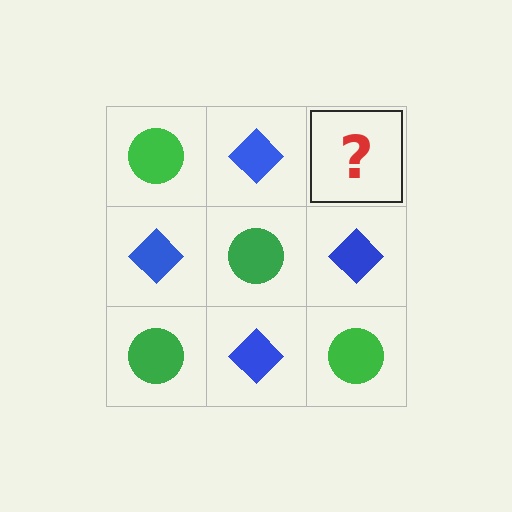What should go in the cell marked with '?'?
The missing cell should contain a green circle.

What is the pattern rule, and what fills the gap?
The rule is that it alternates green circle and blue diamond in a checkerboard pattern. The gap should be filled with a green circle.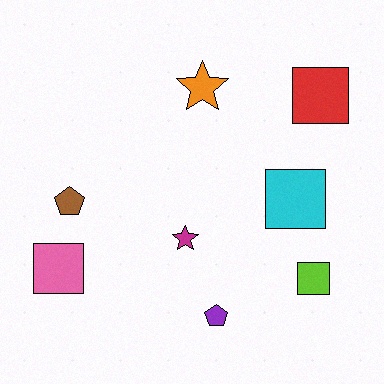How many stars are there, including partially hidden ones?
There are 2 stars.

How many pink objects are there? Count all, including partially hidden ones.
There is 1 pink object.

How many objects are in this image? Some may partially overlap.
There are 8 objects.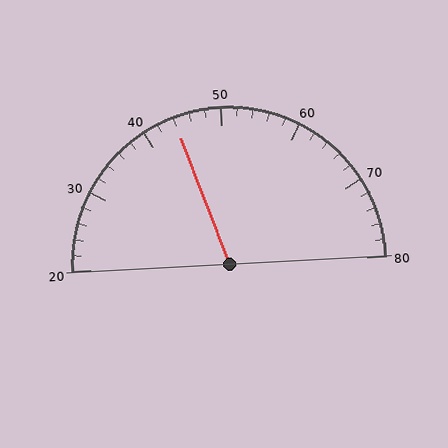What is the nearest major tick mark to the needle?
The nearest major tick mark is 40.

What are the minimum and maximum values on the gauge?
The gauge ranges from 20 to 80.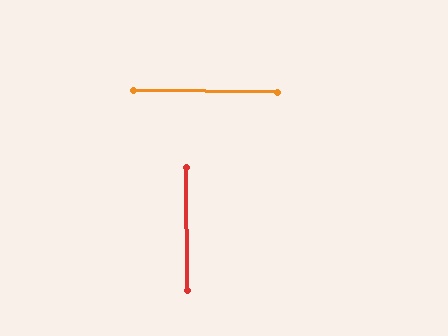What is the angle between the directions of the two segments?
Approximately 89 degrees.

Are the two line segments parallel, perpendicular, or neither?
Perpendicular — they meet at approximately 89°.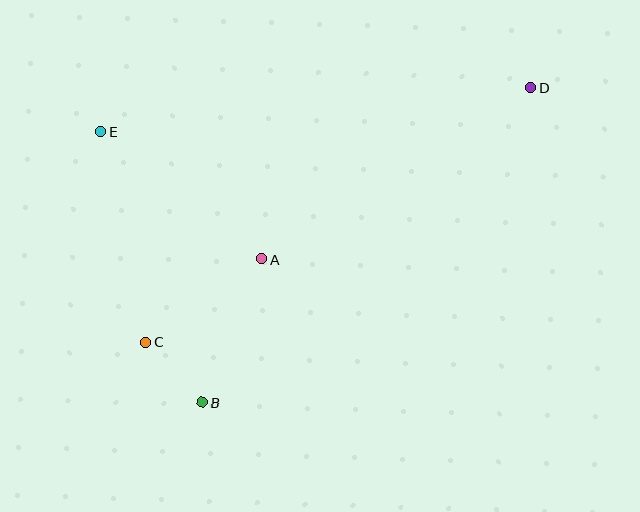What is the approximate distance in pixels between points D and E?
The distance between D and E is approximately 433 pixels.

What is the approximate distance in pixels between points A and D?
The distance between A and D is approximately 319 pixels.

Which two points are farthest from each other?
Points C and D are farthest from each other.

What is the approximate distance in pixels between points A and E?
The distance between A and E is approximately 205 pixels.